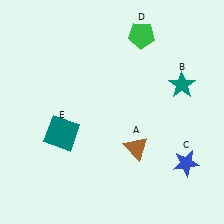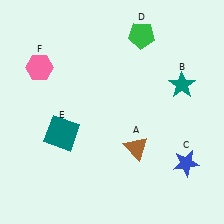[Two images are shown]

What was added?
A pink hexagon (F) was added in Image 2.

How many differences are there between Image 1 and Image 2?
There is 1 difference between the two images.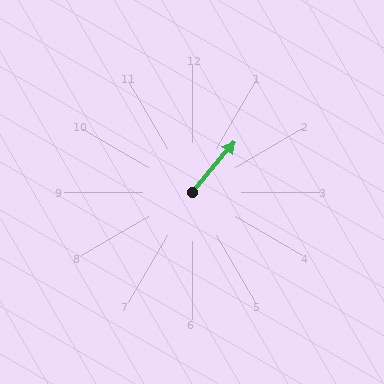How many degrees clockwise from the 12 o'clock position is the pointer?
Approximately 40 degrees.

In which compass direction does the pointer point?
Northeast.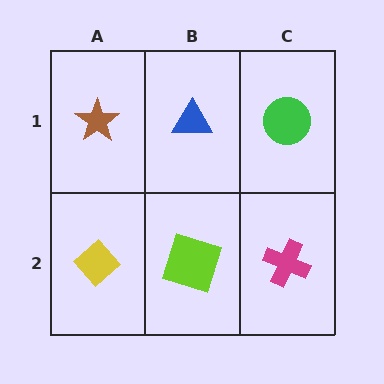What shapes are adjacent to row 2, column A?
A brown star (row 1, column A), a lime square (row 2, column B).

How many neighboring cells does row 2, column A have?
2.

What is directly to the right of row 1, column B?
A green circle.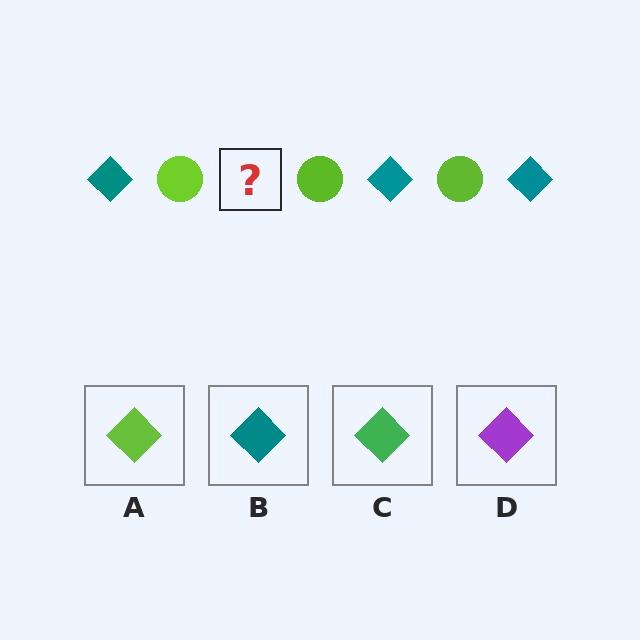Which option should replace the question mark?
Option B.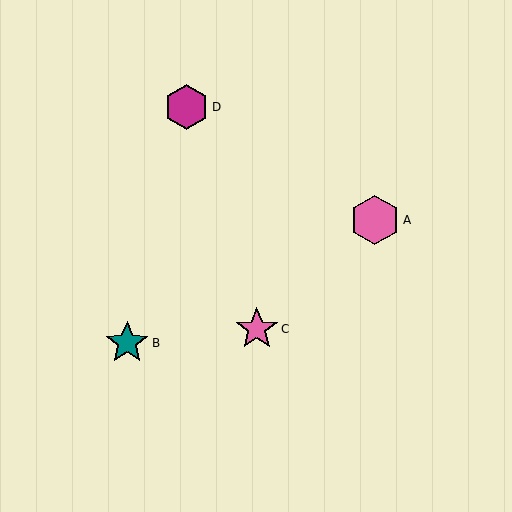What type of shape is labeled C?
Shape C is a pink star.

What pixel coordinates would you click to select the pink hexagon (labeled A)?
Click at (375, 220) to select the pink hexagon A.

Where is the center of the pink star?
The center of the pink star is at (257, 329).